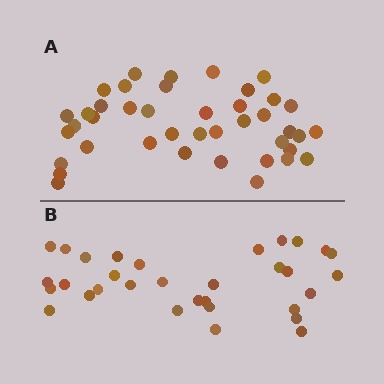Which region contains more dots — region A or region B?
Region A (the top region) has more dots.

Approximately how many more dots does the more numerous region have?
Region A has roughly 8 or so more dots than region B.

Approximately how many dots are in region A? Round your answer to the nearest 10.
About 40 dots. (The exact count is 41, which rounds to 40.)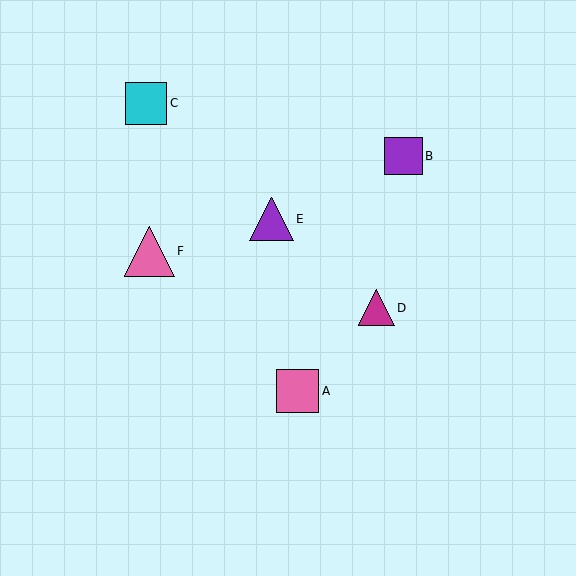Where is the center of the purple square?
The center of the purple square is at (404, 156).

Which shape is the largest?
The pink triangle (labeled F) is the largest.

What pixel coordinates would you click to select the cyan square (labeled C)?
Click at (146, 103) to select the cyan square C.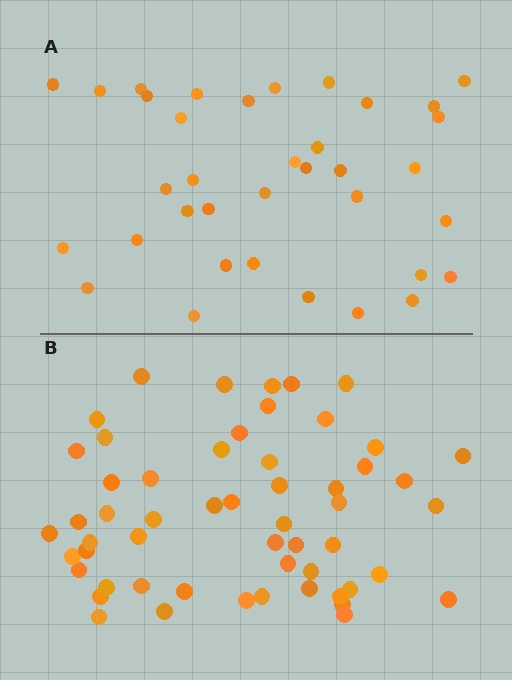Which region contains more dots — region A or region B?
Region B (the bottom region) has more dots.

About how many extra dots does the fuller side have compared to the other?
Region B has approximately 20 more dots than region A.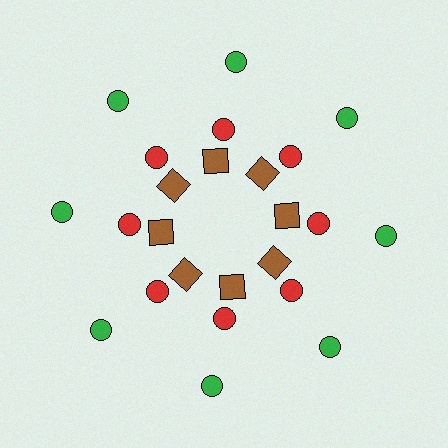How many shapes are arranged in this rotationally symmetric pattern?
There are 24 shapes, arranged in 8 groups of 3.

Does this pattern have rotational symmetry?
Yes, this pattern has 8-fold rotational symmetry. It looks the same after rotating 45 degrees around the center.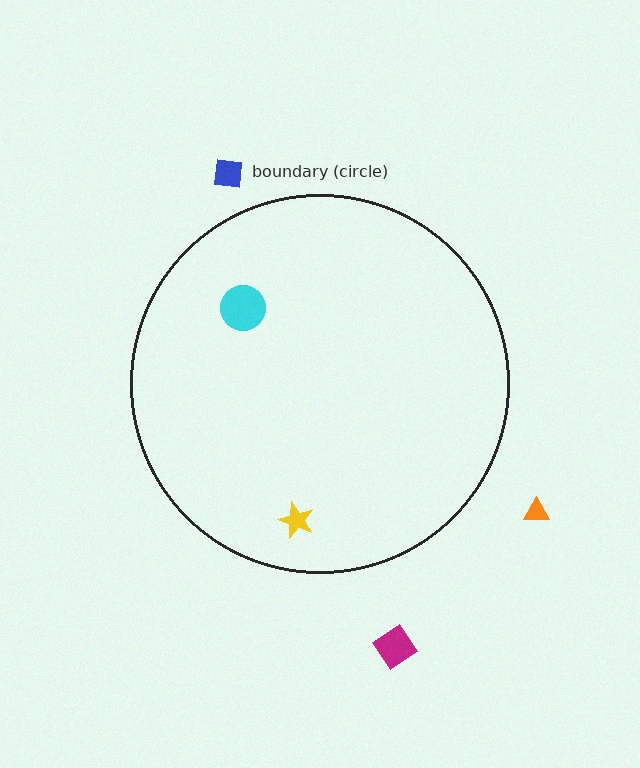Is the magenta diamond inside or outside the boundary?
Outside.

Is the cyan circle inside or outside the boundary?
Inside.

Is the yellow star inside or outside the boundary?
Inside.